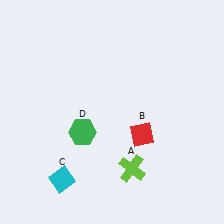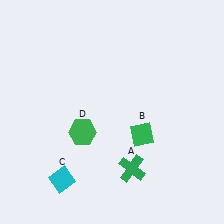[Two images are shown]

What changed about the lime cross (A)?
In Image 1, A is lime. In Image 2, it changed to green.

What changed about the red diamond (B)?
In Image 1, B is red. In Image 2, it changed to green.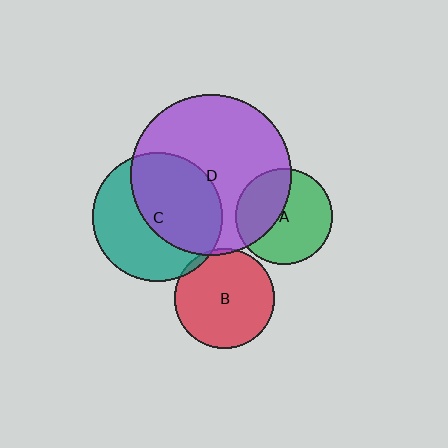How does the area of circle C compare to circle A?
Approximately 1.8 times.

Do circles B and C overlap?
Yes.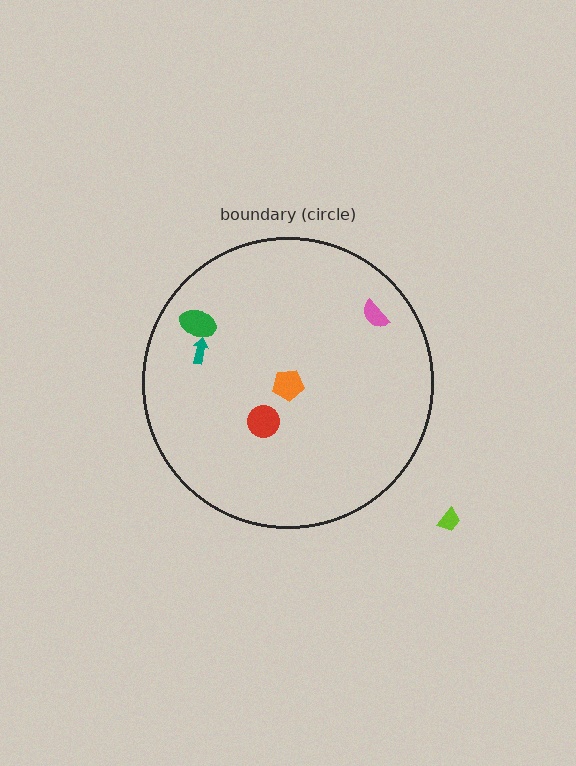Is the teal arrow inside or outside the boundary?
Inside.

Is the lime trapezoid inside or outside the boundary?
Outside.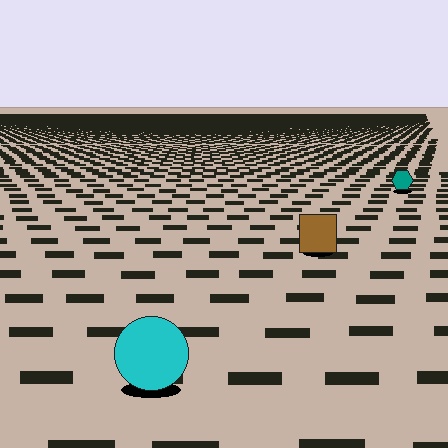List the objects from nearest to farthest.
From nearest to farthest: the cyan circle, the brown square, the teal hexagon.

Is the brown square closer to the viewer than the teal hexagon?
Yes. The brown square is closer — you can tell from the texture gradient: the ground texture is coarser near it.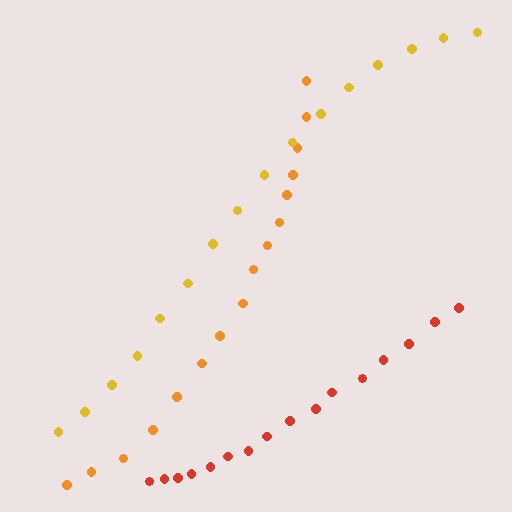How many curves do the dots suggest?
There are 3 distinct paths.